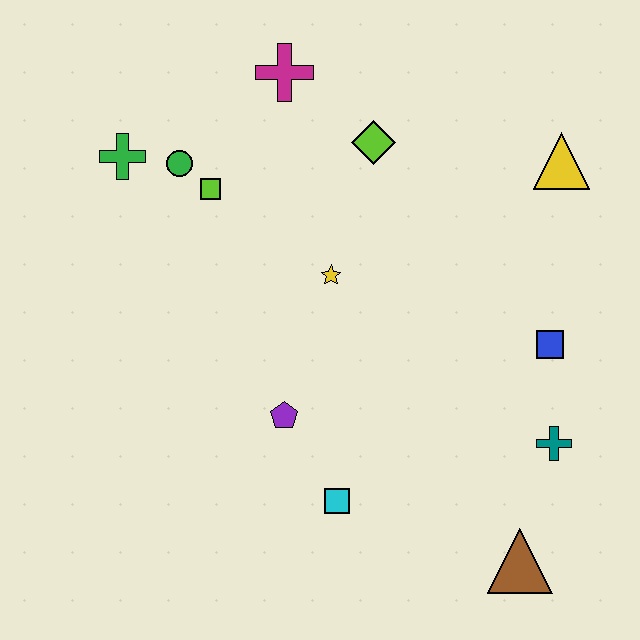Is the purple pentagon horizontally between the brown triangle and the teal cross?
No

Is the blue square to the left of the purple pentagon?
No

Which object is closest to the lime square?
The green circle is closest to the lime square.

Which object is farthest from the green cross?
The brown triangle is farthest from the green cross.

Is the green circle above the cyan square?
Yes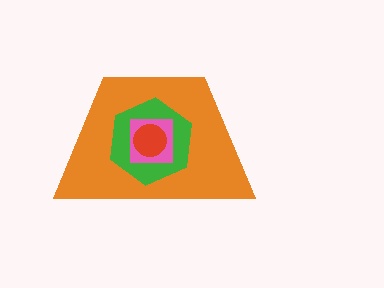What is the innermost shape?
The red circle.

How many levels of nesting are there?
4.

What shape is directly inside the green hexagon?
The pink square.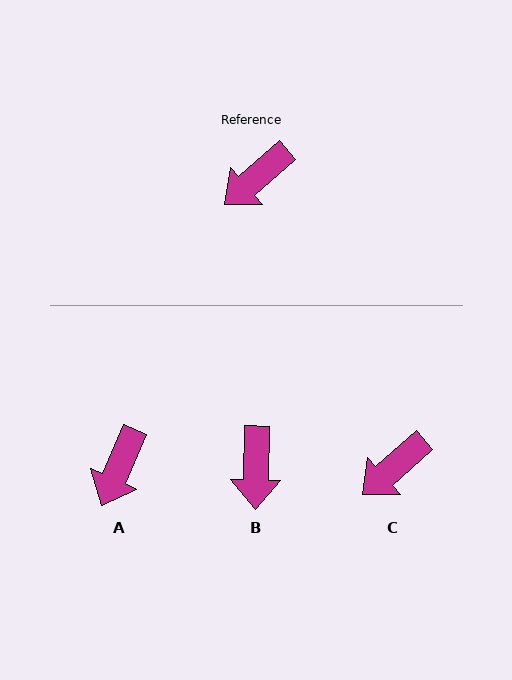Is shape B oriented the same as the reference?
No, it is off by about 48 degrees.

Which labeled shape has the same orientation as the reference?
C.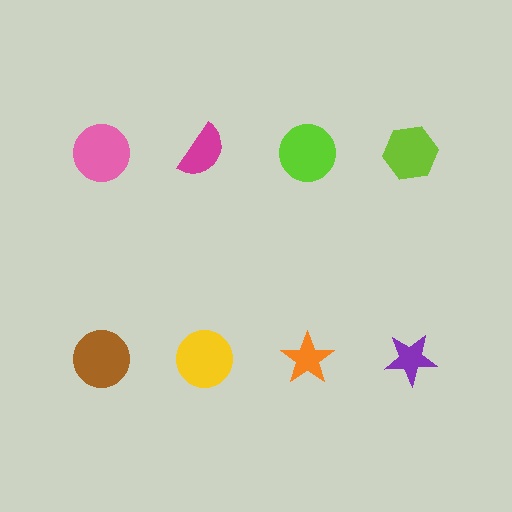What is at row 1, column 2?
A magenta semicircle.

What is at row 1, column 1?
A pink circle.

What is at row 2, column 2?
A yellow circle.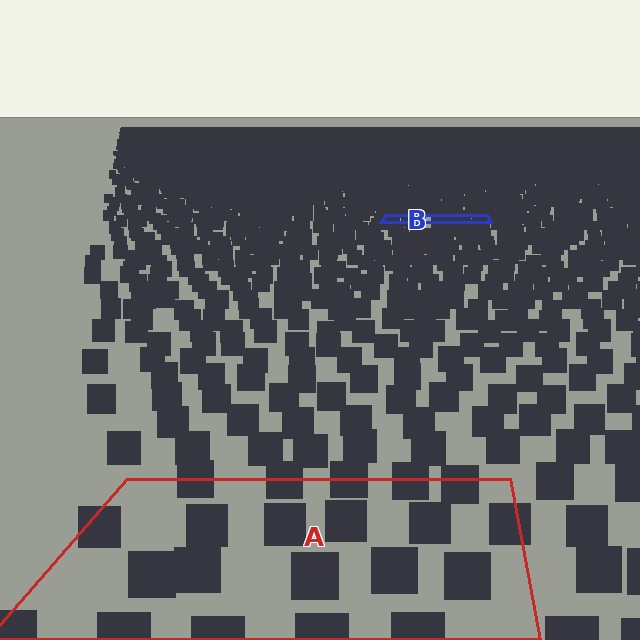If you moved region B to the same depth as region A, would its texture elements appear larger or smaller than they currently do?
They would appear larger. At a closer depth, the same texture elements are projected at a bigger on-screen size.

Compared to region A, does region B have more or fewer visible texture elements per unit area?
Region B has more texture elements per unit area — they are packed more densely because it is farther away.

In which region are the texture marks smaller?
The texture marks are smaller in region B, because it is farther away.